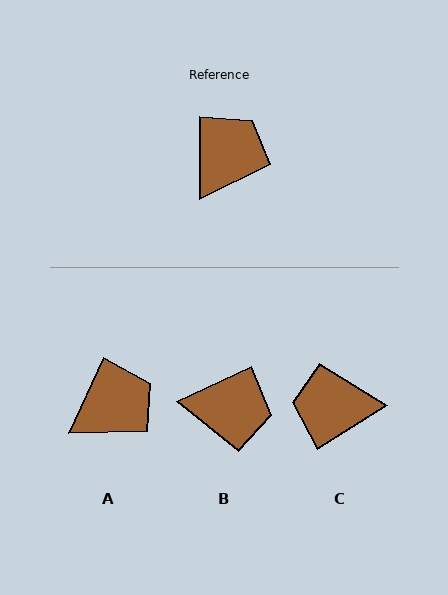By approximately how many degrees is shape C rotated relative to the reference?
Approximately 123 degrees counter-clockwise.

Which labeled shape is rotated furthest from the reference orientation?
C, about 123 degrees away.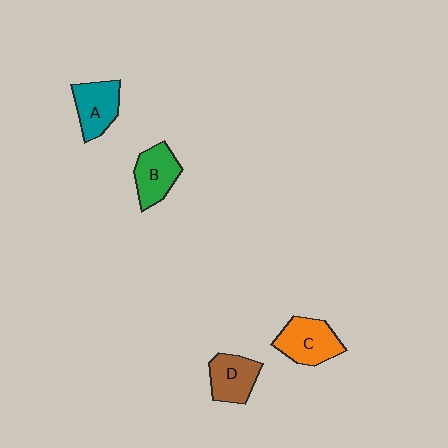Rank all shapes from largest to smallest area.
From largest to smallest: C (orange), A (teal), B (green), D (brown).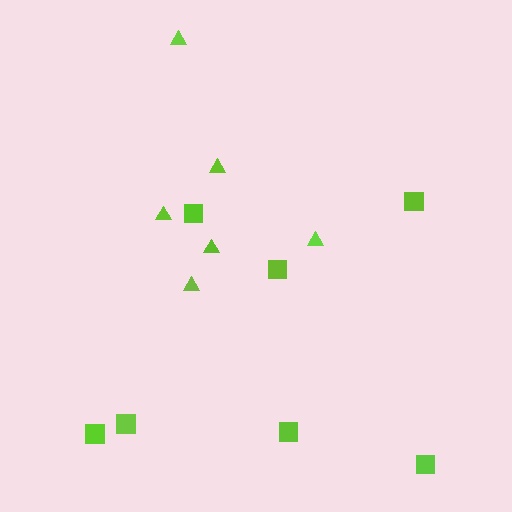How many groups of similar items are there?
There are 2 groups: one group of triangles (6) and one group of squares (7).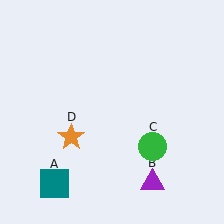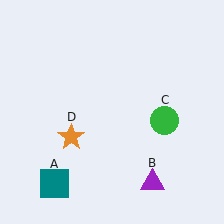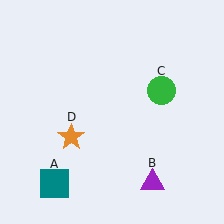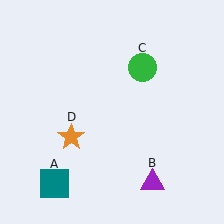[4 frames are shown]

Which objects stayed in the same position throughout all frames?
Teal square (object A) and purple triangle (object B) and orange star (object D) remained stationary.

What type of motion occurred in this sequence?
The green circle (object C) rotated counterclockwise around the center of the scene.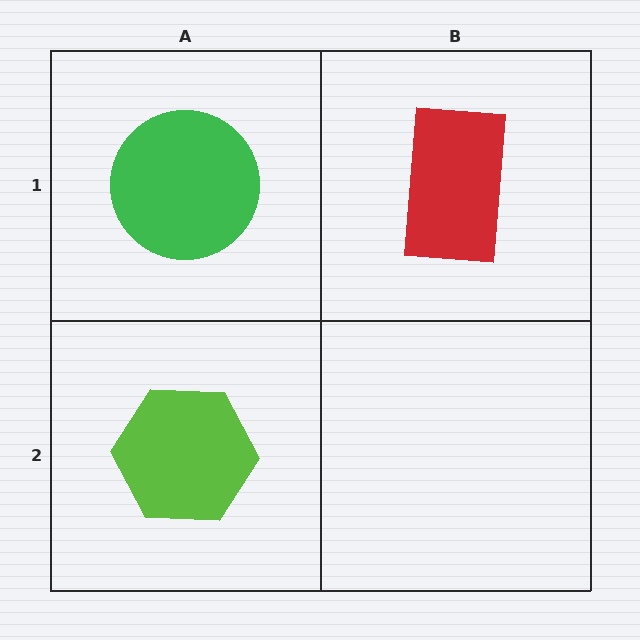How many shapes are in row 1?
2 shapes.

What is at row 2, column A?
A lime hexagon.